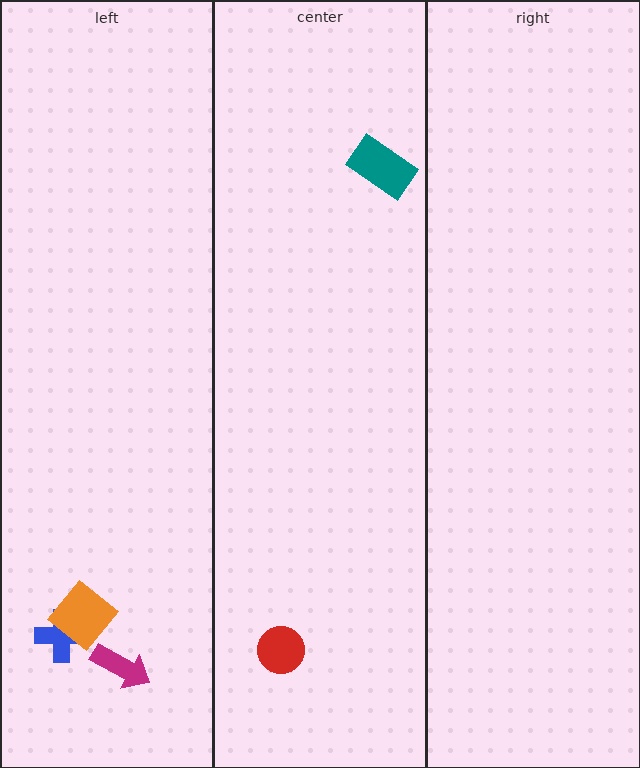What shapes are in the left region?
The magenta arrow, the blue cross, the orange diamond.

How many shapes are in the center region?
2.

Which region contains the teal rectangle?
The center region.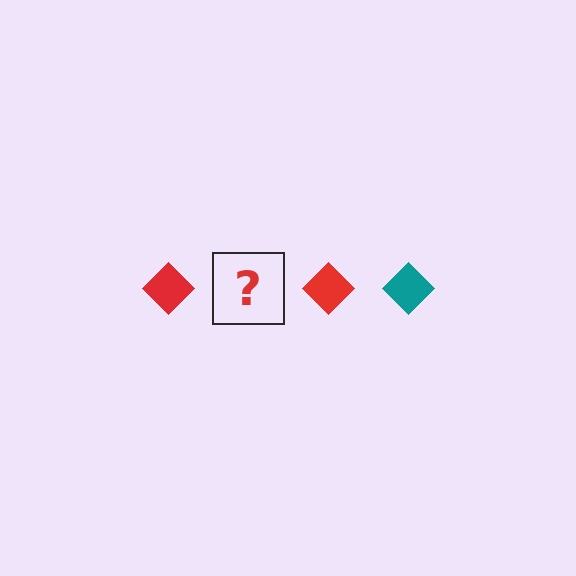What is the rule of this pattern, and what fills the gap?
The rule is that the pattern cycles through red, teal diamonds. The gap should be filled with a teal diamond.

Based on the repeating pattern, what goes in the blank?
The blank should be a teal diamond.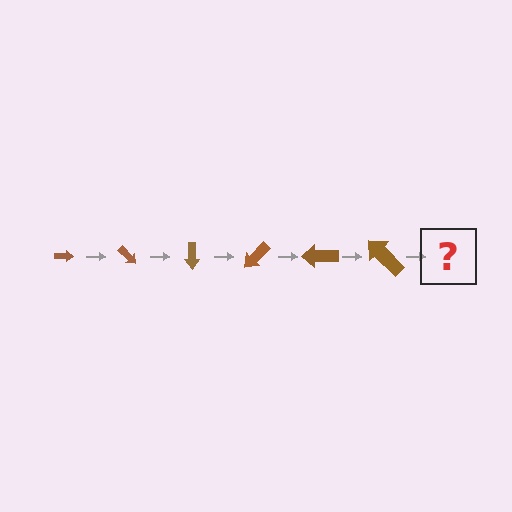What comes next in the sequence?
The next element should be an arrow, larger than the previous one and rotated 270 degrees from the start.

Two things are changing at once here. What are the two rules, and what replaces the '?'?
The two rules are that the arrow grows larger each step and it rotates 45 degrees each step. The '?' should be an arrow, larger than the previous one and rotated 270 degrees from the start.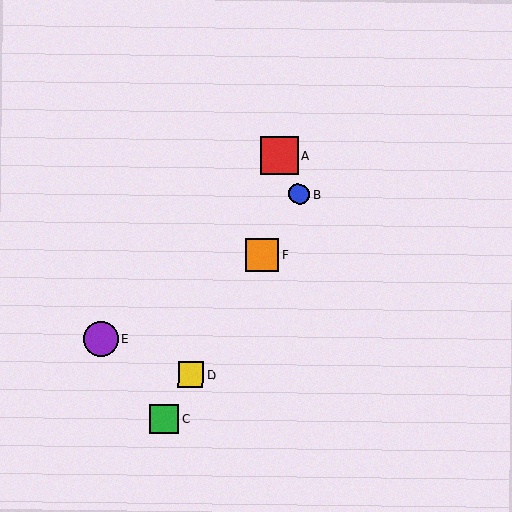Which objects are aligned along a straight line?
Objects B, C, D, F are aligned along a straight line.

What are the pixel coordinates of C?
Object C is at (164, 419).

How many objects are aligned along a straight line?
4 objects (B, C, D, F) are aligned along a straight line.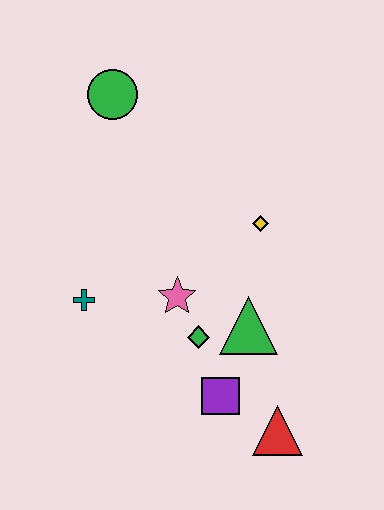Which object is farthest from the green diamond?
The green circle is farthest from the green diamond.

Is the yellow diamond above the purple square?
Yes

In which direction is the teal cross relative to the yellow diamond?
The teal cross is to the left of the yellow diamond.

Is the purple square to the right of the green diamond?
Yes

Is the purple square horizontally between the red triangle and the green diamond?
Yes